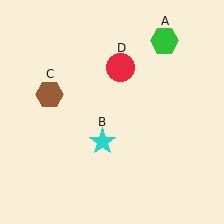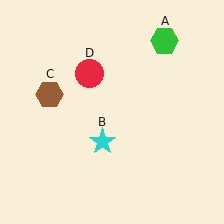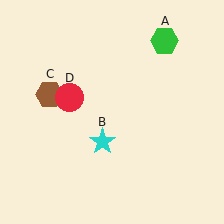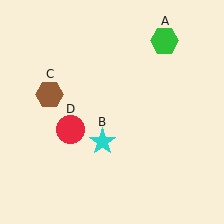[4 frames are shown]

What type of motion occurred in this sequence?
The red circle (object D) rotated counterclockwise around the center of the scene.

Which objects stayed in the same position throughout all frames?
Green hexagon (object A) and cyan star (object B) and brown hexagon (object C) remained stationary.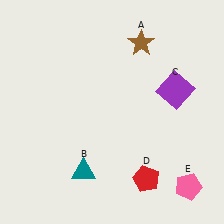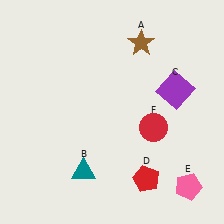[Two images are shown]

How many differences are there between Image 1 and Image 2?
There is 1 difference between the two images.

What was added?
A red circle (F) was added in Image 2.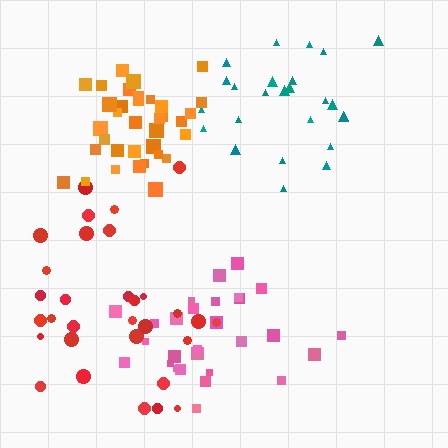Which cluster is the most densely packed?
Orange.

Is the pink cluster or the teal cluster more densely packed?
Teal.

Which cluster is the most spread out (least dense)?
Red.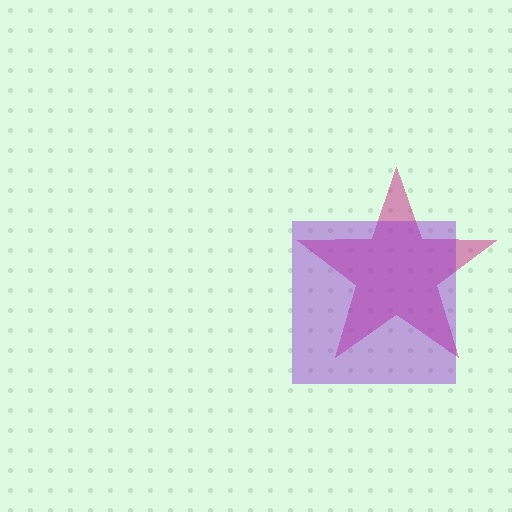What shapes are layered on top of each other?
The layered shapes are: a magenta star, a purple square.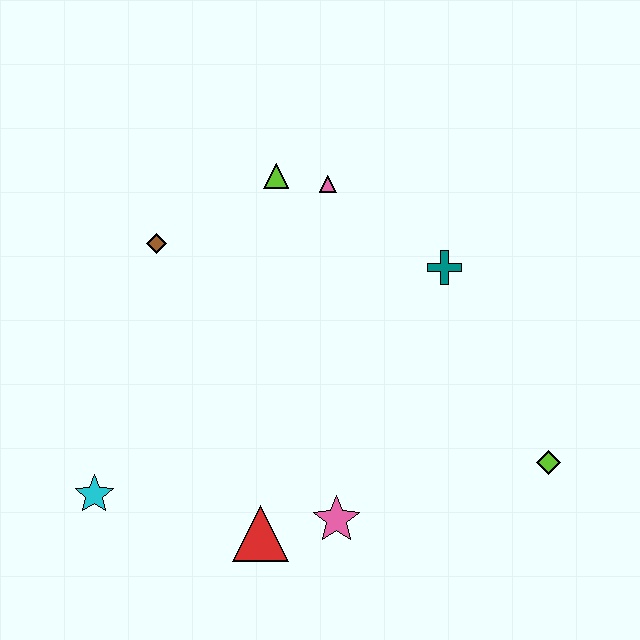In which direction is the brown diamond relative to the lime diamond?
The brown diamond is to the left of the lime diamond.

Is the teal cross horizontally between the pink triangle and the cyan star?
No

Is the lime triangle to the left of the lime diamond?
Yes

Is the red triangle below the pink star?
Yes